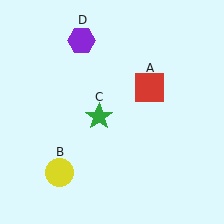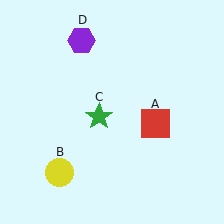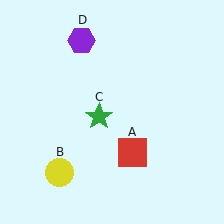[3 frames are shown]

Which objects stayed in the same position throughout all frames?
Yellow circle (object B) and green star (object C) and purple hexagon (object D) remained stationary.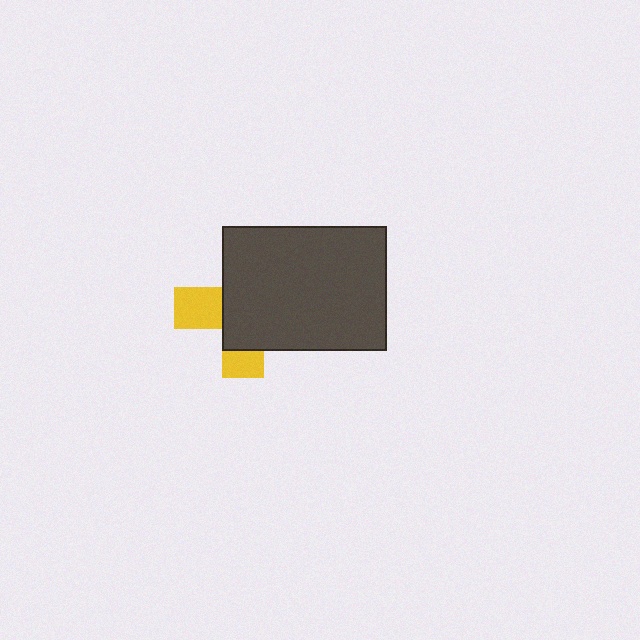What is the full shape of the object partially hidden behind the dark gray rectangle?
The partially hidden object is a yellow cross.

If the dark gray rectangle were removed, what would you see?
You would see the complete yellow cross.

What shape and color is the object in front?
The object in front is a dark gray rectangle.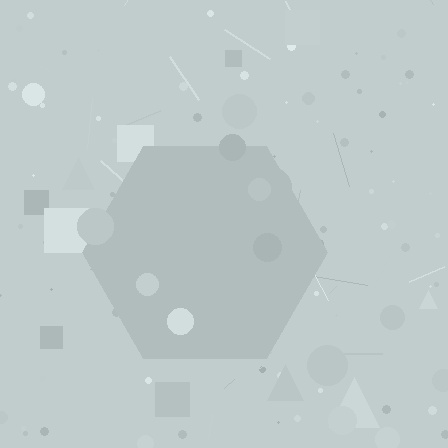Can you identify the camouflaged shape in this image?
The camouflaged shape is a hexagon.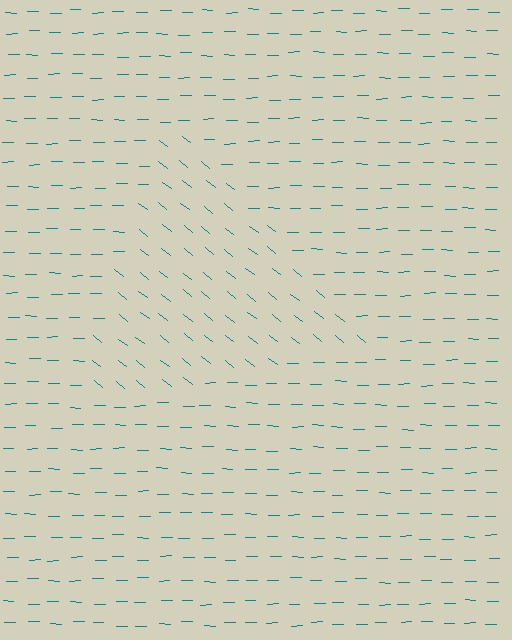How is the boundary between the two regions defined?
The boundary is defined purely by a change in line orientation (approximately 38 degrees difference). All lines are the same color and thickness.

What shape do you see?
I see a triangle.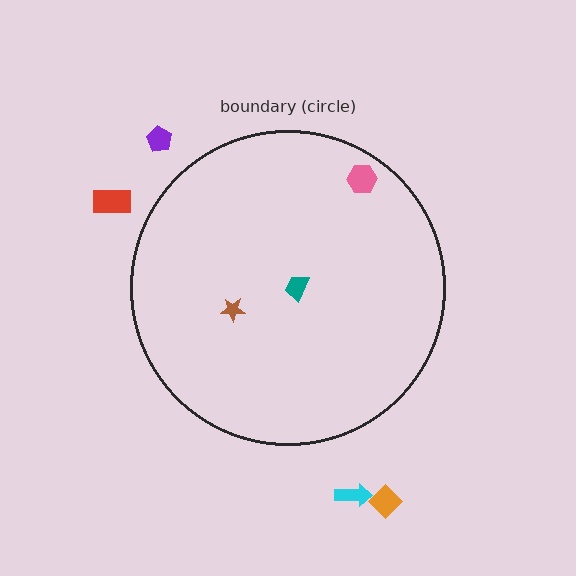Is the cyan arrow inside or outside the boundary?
Outside.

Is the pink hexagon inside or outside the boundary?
Inside.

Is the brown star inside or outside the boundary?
Inside.